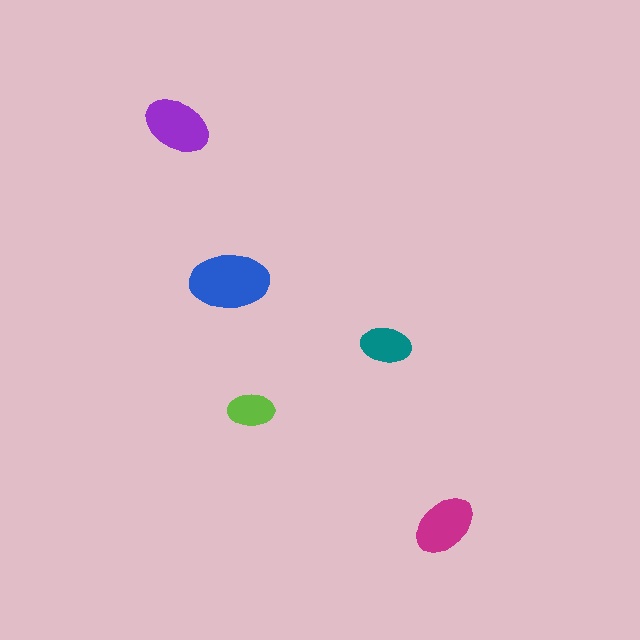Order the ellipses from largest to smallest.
the blue one, the purple one, the magenta one, the teal one, the lime one.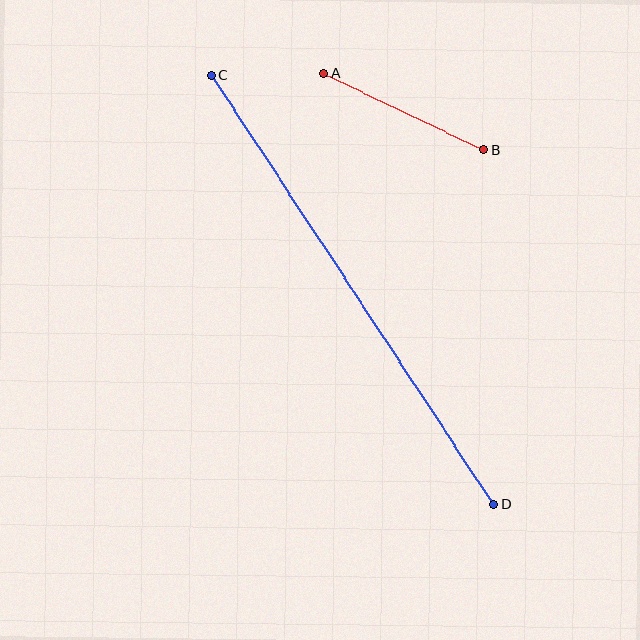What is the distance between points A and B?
The distance is approximately 178 pixels.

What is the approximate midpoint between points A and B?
The midpoint is at approximately (404, 111) pixels.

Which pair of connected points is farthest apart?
Points C and D are farthest apart.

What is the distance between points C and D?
The distance is approximately 514 pixels.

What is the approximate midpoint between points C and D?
The midpoint is at approximately (352, 290) pixels.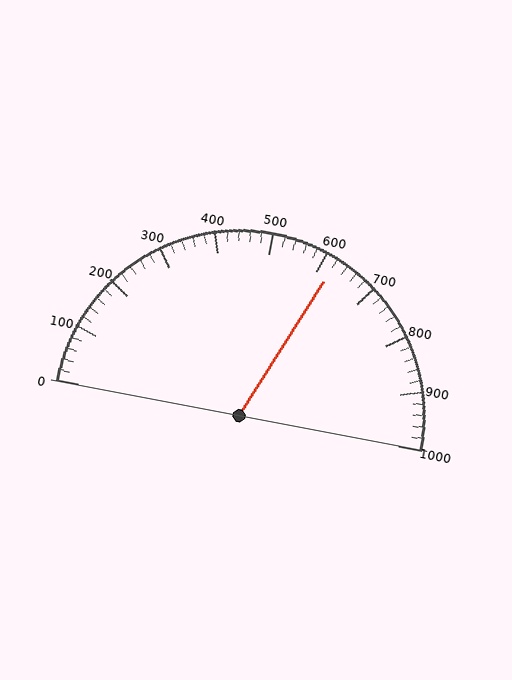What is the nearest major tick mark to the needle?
The nearest major tick mark is 600.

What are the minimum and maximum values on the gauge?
The gauge ranges from 0 to 1000.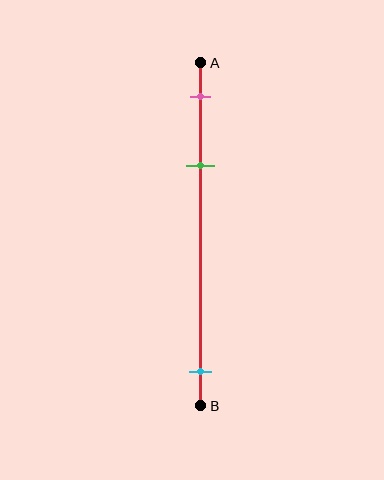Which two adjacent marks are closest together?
The pink and green marks are the closest adjacent pair.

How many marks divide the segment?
There are 3 marks dividing the segment.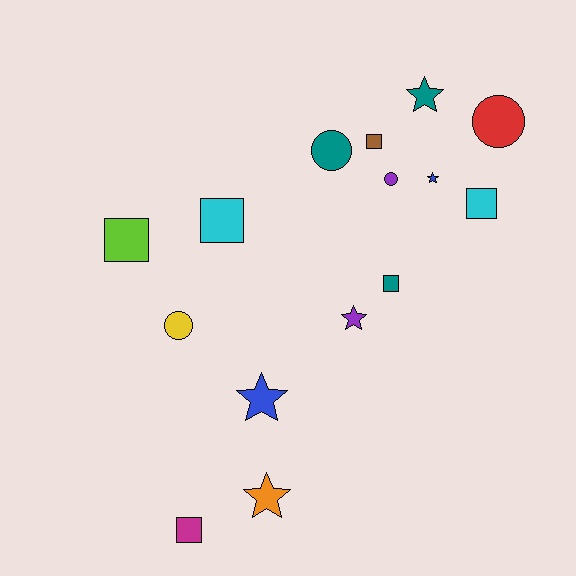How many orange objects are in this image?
There is 1 orange object.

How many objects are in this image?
There are 15 objects.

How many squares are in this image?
There are 6 squares.